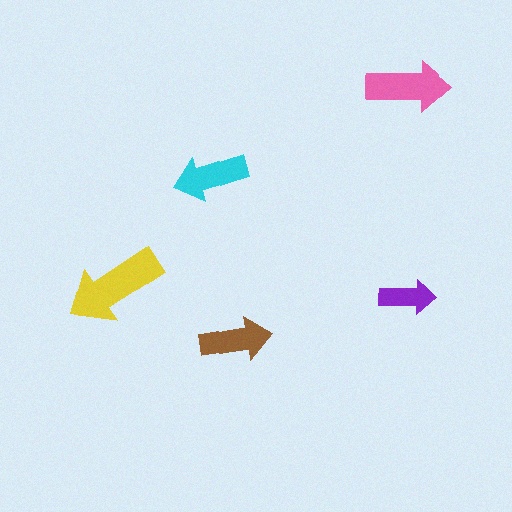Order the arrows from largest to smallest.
the yellow one, the pink one, the cyan one, the brown one, the purple one.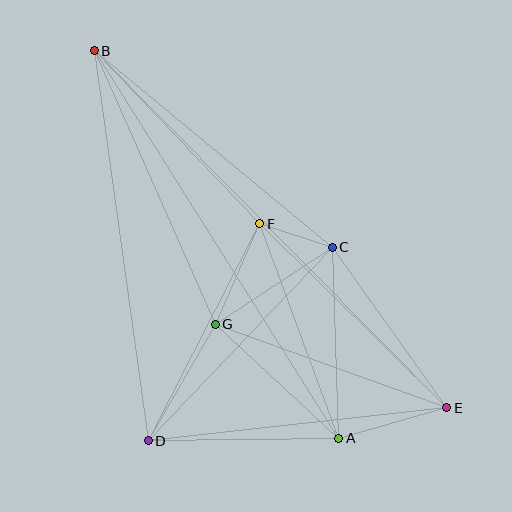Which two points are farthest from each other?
Points B and E are farthest from each other.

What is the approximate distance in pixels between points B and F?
The distance between B and F is approximately 240 pixels.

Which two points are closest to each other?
Points C and F are closest to each other.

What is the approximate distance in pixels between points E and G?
The distance between E and G is approximately 246 pixels.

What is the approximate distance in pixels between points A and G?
The distance between A and G is approximately 168 pixels.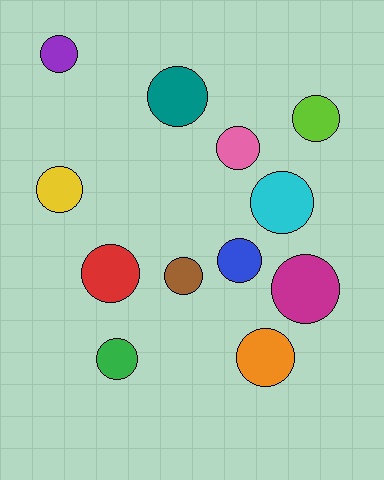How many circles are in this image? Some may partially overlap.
There are 12 circles.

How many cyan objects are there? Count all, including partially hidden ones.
There is 1 cyan object.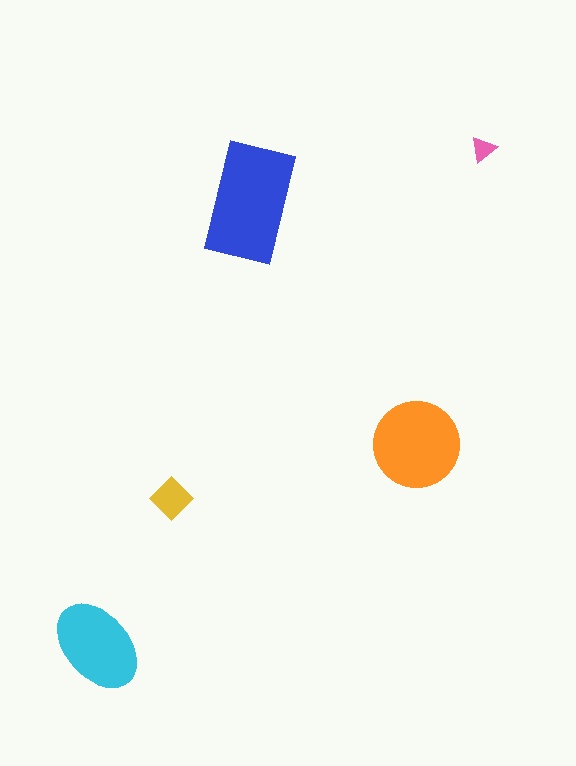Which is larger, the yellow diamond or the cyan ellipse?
The cyan ellipse.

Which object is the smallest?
The pink triangle.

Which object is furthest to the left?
The cyan ellipse is leftmost.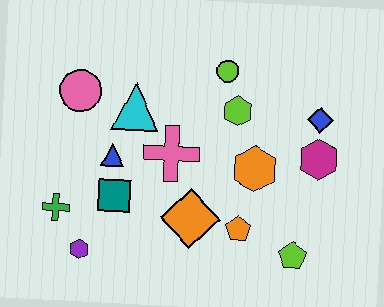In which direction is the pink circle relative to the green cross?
The pink circle is above the green cross.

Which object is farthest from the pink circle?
The lime pentagon is farthest from the pink circle.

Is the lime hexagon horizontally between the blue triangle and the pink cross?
No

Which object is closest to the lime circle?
The lime hexagon is closest to the lime circle.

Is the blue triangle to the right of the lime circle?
No